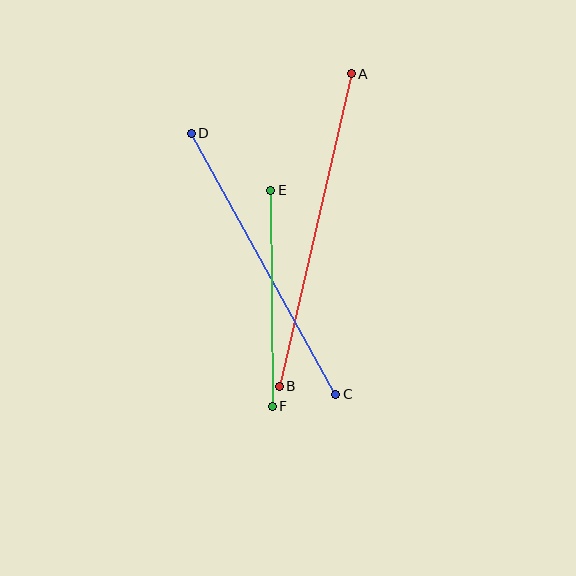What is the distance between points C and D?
The distance is approximately 298 pixels.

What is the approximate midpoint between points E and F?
The midpoint is at approximately (272, 298) pixels.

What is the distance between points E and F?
The distance is approximately 216 pixels.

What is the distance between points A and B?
The distance is approximately 320 pixels.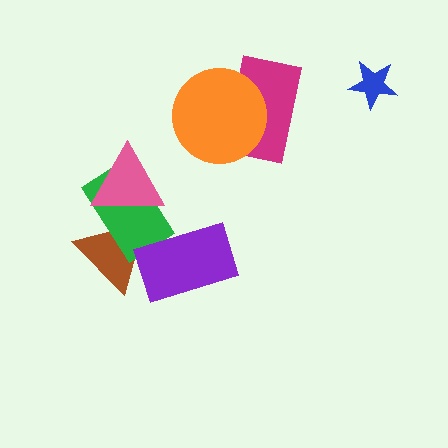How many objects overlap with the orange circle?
1 object overlaps with the orange circle.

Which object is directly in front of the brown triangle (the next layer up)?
The green rectangle is directly in front of the brown triangle.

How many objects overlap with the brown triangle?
3 objects overlap with the brown triangle.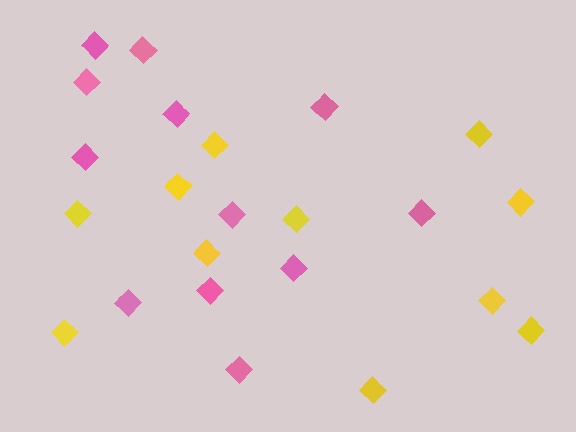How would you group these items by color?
There are 2 groups: one group of yellow diamonds (11) and one group of pink diamonds (12).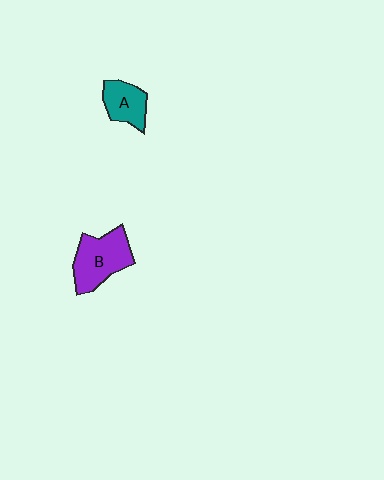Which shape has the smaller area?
Shape A (teal).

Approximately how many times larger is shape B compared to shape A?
Approximately 1.6 times.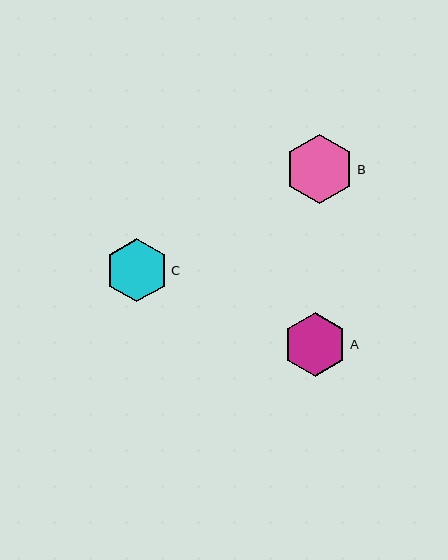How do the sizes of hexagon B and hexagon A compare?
Hexagon B and hexagon A are approximately the same size.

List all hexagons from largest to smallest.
From largest to smallest: B, A, C.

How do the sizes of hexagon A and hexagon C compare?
Hexagon A and hexagon C are approximately the same size.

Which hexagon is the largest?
Hexagon B is the largest with a size of approximately 69 pixels.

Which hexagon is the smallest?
Hexagon C is the smallest with a size of approximately 63 pixels.